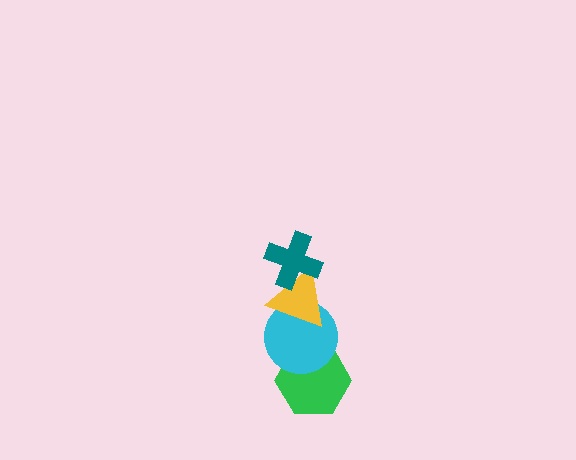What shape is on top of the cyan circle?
The yellow triangle is on top of the cyan circle.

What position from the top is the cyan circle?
The cyan circle is 3rd from the top.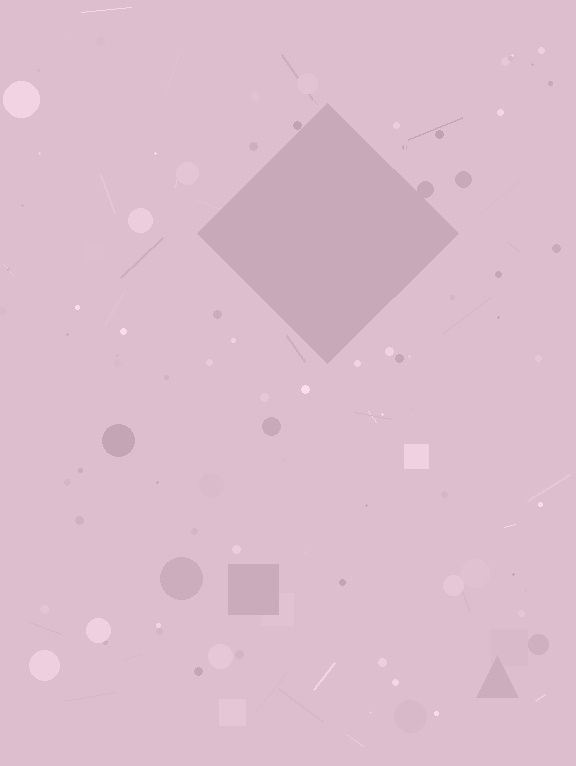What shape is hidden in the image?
A diamond is hidden in the image.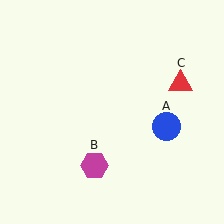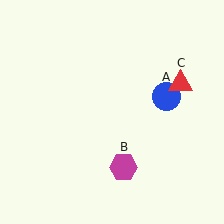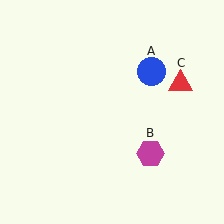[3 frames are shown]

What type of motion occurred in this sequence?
The blue circle (object A), magenta hexagon (object B) rotated counterclockwise around the center of the scene.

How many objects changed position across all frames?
2 objects changed position: blue circle (object A), magenta hexagon (object B).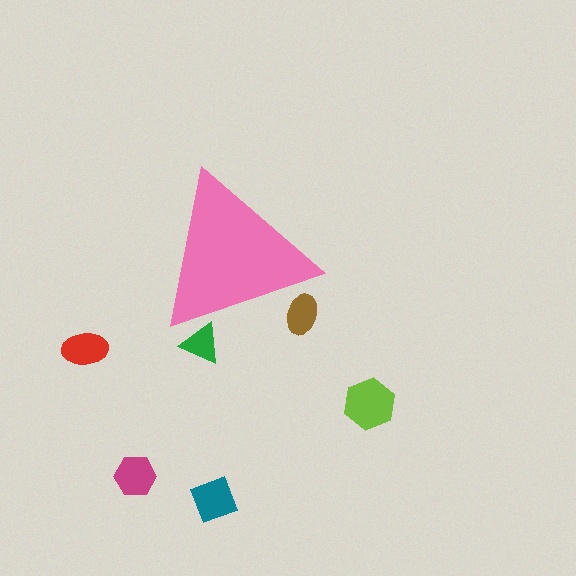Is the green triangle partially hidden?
Yes, the green triangle is partially hidden behind the pink triangle.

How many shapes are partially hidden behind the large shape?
2 shapes are partially hidden.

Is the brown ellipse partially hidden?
Yes, the brown ellipse is partially hidden behind the pink triangle.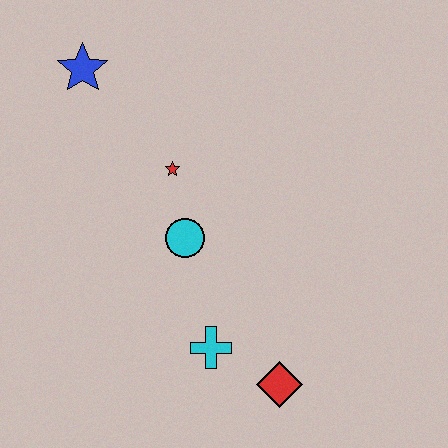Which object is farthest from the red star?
The red diamond is farthest from the red star.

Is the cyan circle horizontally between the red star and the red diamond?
Yes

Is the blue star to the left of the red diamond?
Yes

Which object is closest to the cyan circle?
The red star is closest to the cyan circle.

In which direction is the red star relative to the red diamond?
The red star is above the red diamond.